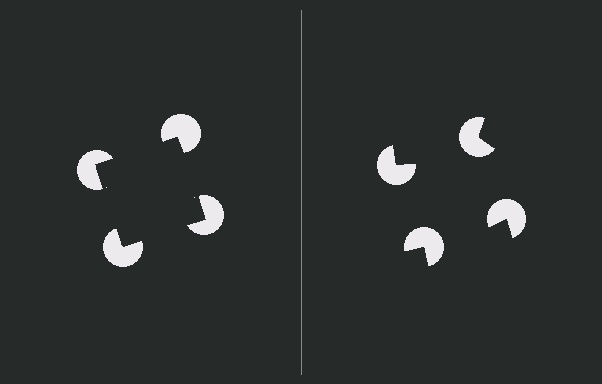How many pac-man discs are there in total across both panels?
8 — 4 on each side.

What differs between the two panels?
The pac-man discs are positioned identically on both sides; only the wedge orientations differ. On the left they align to a square; on the right they are misaligned.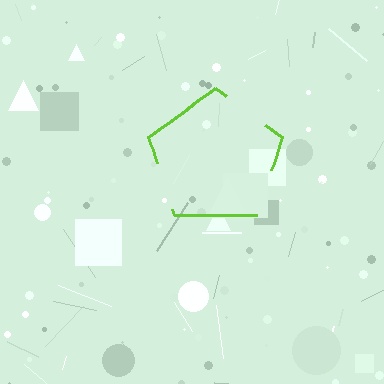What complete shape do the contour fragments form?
The contour fragments form a pentagon.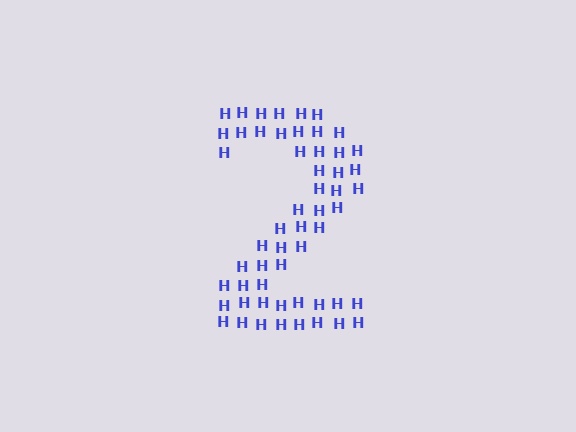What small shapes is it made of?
It is made of small letter H's.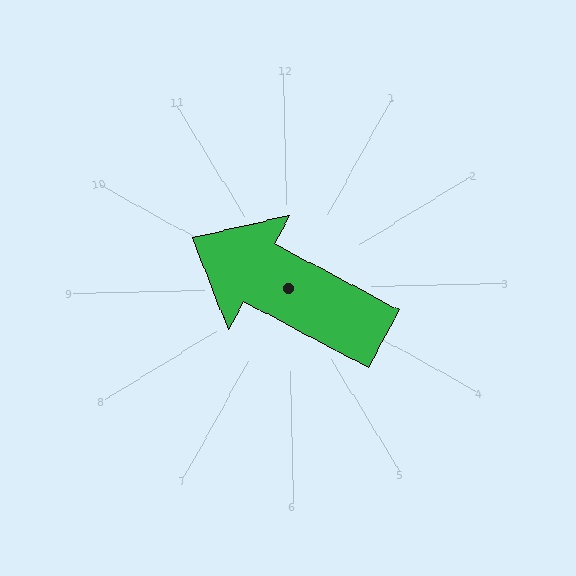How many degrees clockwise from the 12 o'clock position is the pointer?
Approximately 299 degrees.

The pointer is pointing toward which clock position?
Roughly 10 o'clock.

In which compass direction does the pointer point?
Northwest.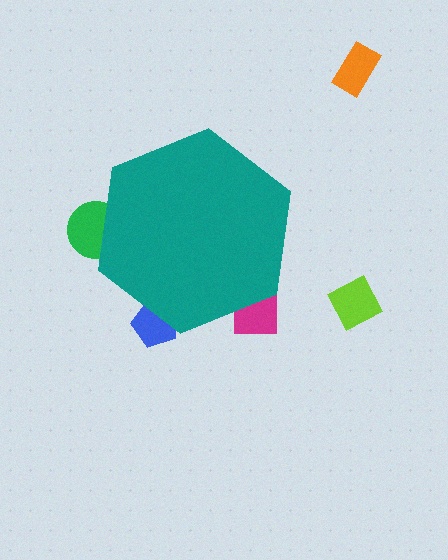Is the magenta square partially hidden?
Yes, the magenta square is partially hidden behind the teal hexagon.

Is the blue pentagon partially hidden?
Yes, the blue pentagon is partially hidden behind the teal hexagon.